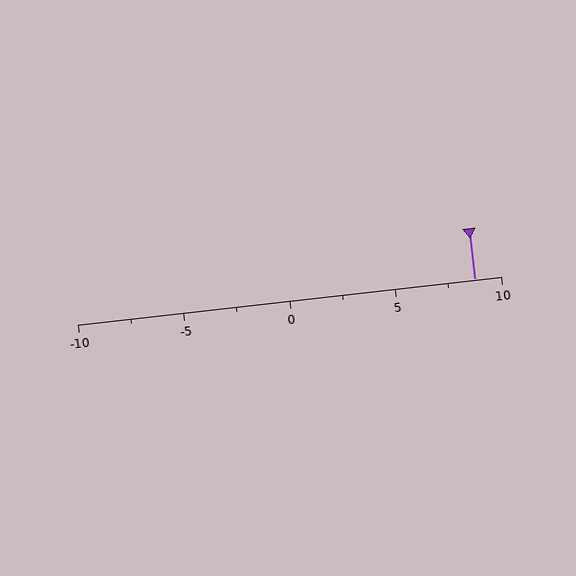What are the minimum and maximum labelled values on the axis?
The axis runs from -10 to 10.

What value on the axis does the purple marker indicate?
The marker indicates approximately 8.8.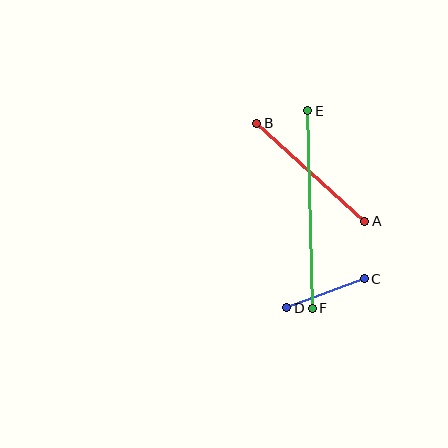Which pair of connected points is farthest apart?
Points E and F are farthest apart.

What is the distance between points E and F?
The distance is approximately 197 pixels.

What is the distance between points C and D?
The distance is approximately 83 pixels.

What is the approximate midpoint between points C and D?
The midpoint is at approximately (325, 293) pixels.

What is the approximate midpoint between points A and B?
The midpoint is at approximately (311, 172) pixels.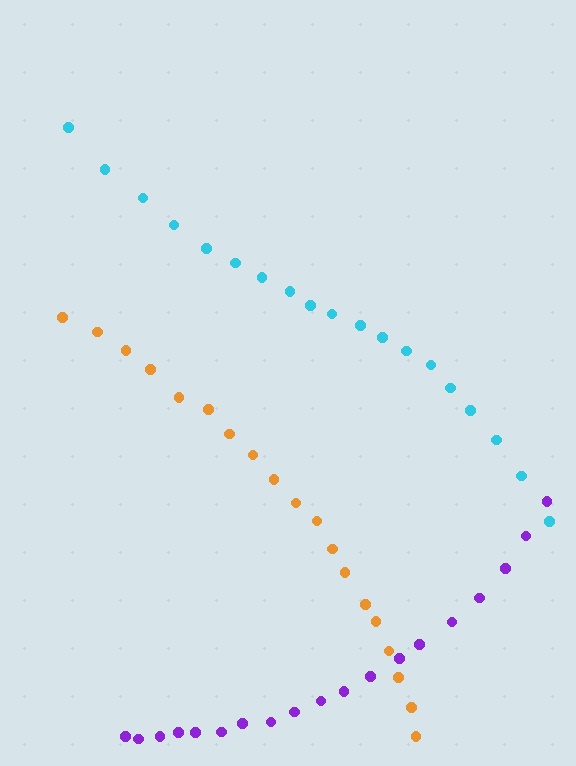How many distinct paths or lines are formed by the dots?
There are 3 distinct paths.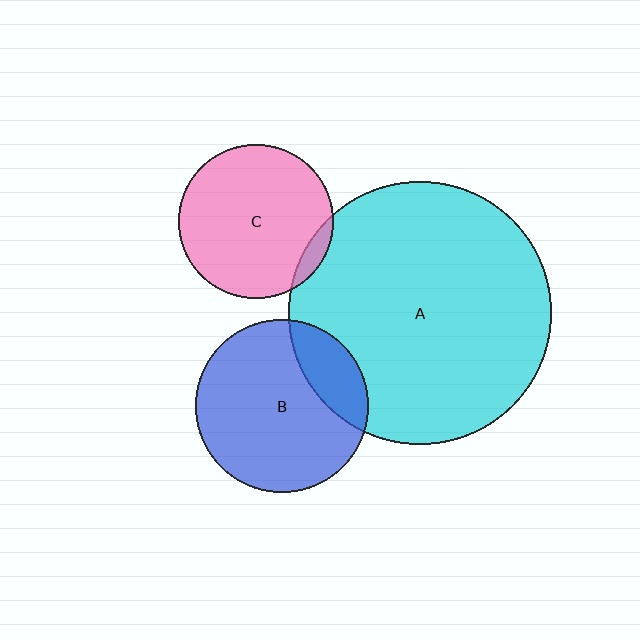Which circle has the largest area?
Circle A (cyan).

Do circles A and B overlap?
Yes.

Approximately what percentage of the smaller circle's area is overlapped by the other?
Approximately 20%.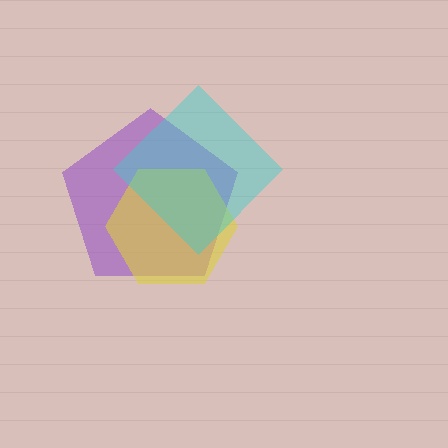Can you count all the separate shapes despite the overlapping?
Yes, there are 3 separate shapes.